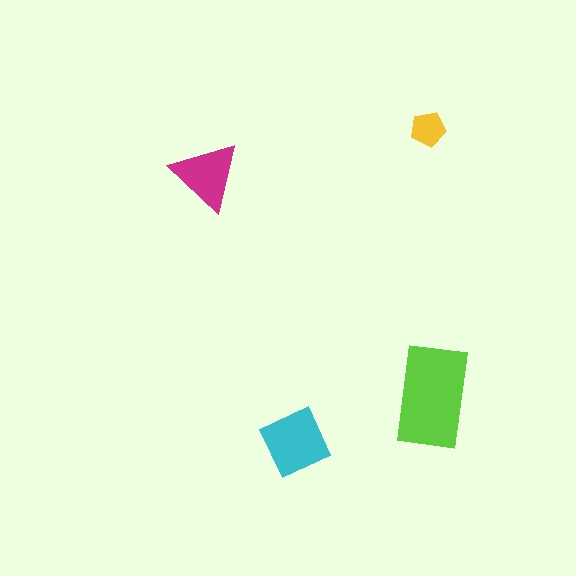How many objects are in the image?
There are 4 objects in the image.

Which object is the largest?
The lime rectangle.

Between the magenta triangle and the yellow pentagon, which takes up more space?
The magenta triangle.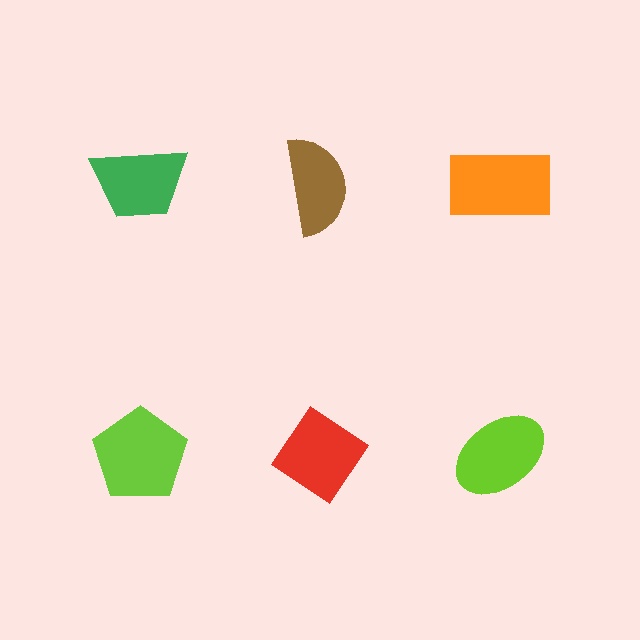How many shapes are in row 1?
3 shapes.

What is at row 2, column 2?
A red diamond.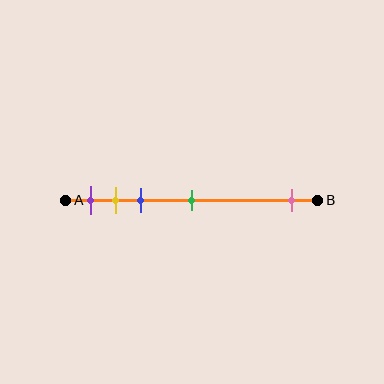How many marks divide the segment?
There are 5 marks dividing the segment.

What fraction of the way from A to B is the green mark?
The green mark is approximately 50% (0.5) of the way from A to B.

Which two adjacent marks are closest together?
The yellow and blue marks are the closest adjacent pair.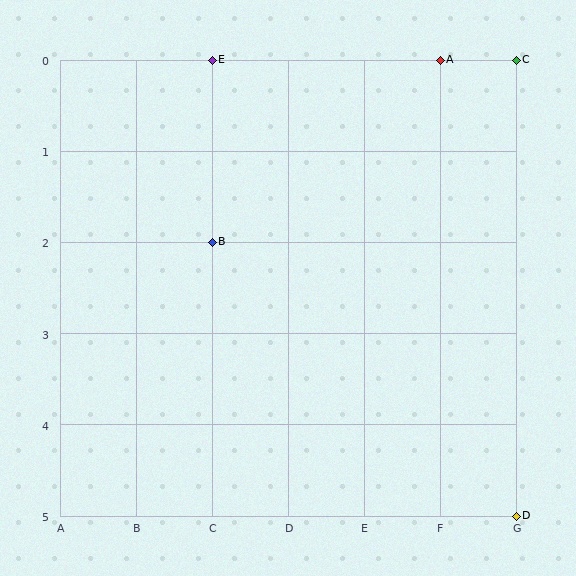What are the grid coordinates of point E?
Point E is at grid coordinates (C, 0).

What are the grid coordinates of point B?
Point B is at grid coordinates (C, 2).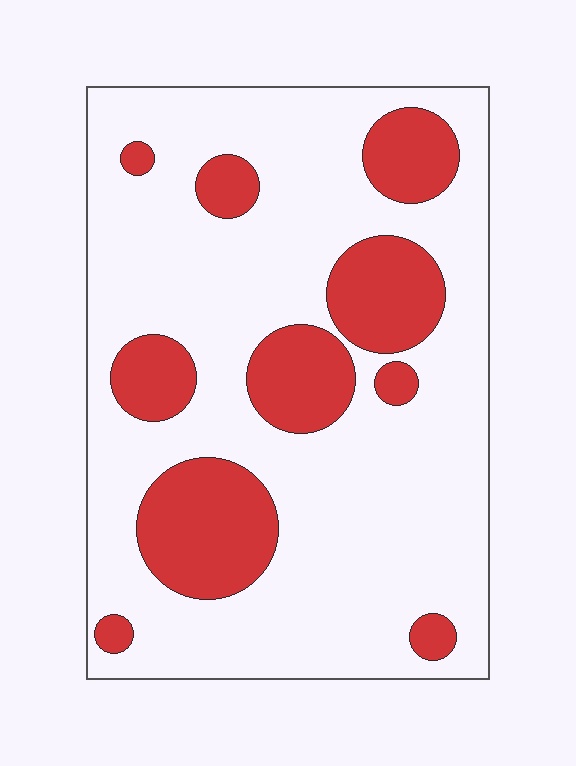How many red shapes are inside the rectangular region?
10.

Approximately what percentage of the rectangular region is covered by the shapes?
Approximately 25%.